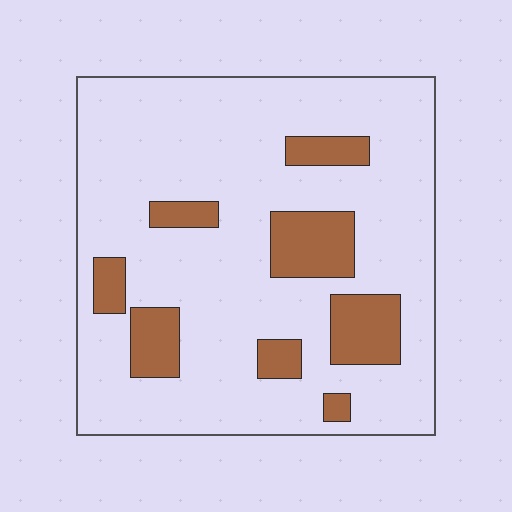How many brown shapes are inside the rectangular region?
8.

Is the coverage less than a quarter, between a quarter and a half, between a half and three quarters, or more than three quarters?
Less than a quarter.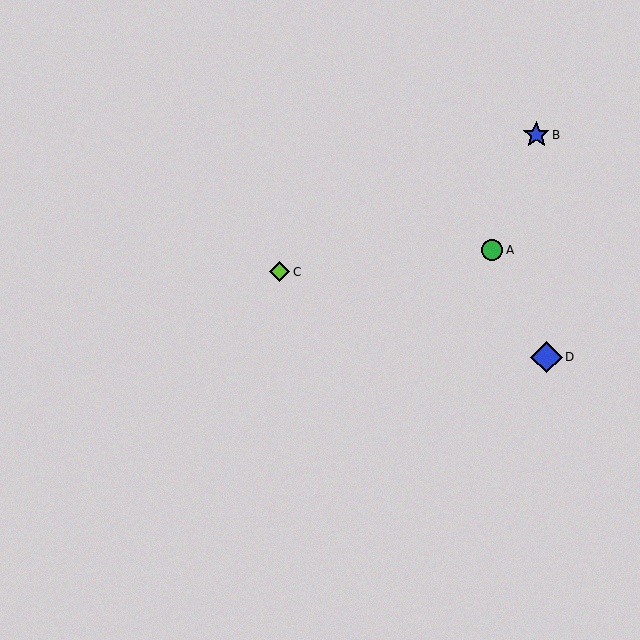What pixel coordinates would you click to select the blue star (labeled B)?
Click at (536, 135) to select the blue star B.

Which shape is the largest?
The blue diamond (labeled D) is the largest.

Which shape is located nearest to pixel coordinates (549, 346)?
The blue diamond (labeled D) at (547, 357) is nearest to that location.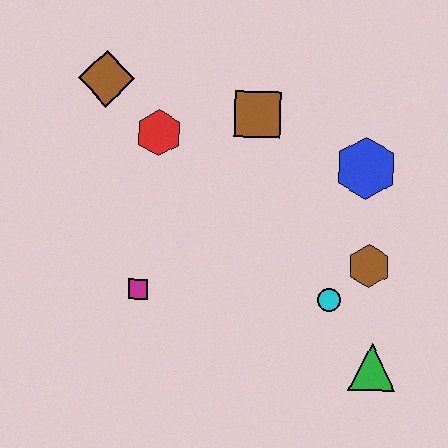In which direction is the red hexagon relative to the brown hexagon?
The red hexagon is to the left of the brown hexagon.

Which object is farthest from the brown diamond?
The green triangle is farthest from the brown diamond.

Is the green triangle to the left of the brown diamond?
No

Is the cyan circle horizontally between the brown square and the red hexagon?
No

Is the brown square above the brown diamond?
No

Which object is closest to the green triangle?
The cyan circle is closest to the green triangle.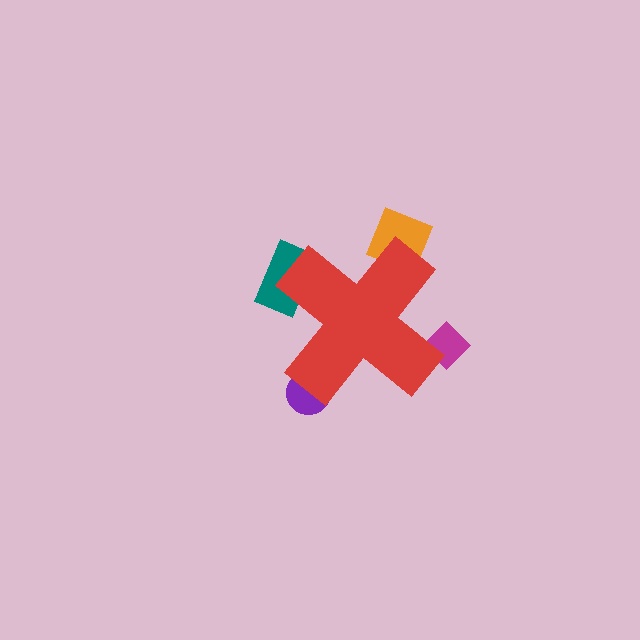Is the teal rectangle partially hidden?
Yes, the teal rectangle is partially hidden behind the red cross.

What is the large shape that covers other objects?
A red cross.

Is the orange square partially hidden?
Yes, the orange square is partially hidden behind the red cross.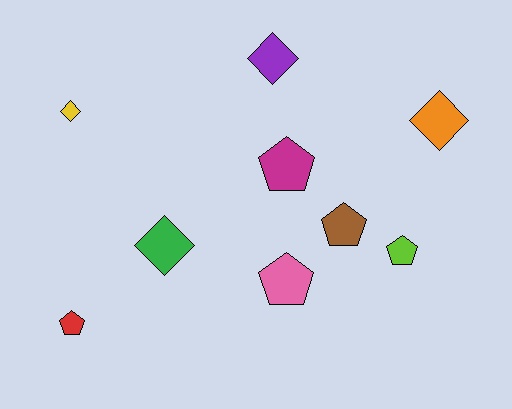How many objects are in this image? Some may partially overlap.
There are 9 objects.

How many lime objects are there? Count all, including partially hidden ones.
There is 1 lime object.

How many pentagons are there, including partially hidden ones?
There are 5 pentagons.